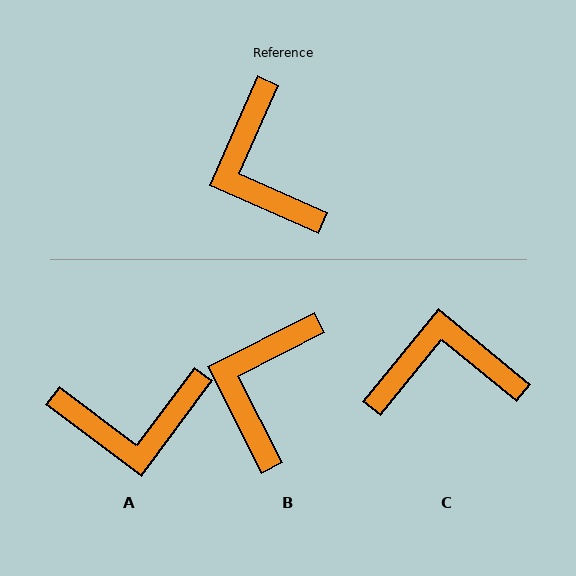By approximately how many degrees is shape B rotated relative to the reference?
Approximately 39 degrees clockwise.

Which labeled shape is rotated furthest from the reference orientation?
C, about 105 degrees away.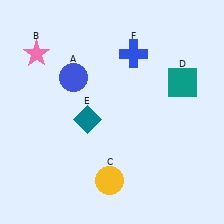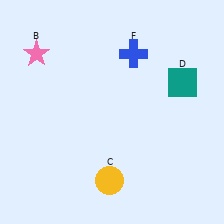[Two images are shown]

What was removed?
The blue circle (A), the teal diamond (E) were removed in Image 2.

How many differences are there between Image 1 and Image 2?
There are 2 differences between the two images.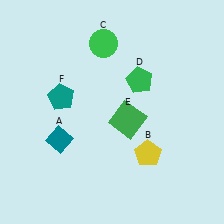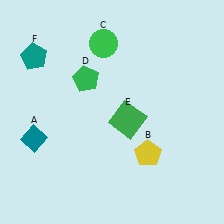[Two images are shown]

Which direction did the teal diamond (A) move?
The teal diamond (A) moved left.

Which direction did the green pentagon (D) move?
The green pentagon (D) moved left.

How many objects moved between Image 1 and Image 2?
3 objects moved between the two images.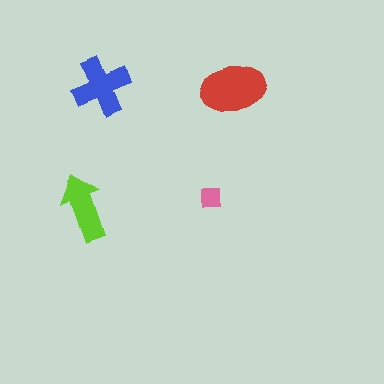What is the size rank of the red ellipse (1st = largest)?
1st.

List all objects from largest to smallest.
The red ellipse, the blue cross, the lime arrow, the pink square.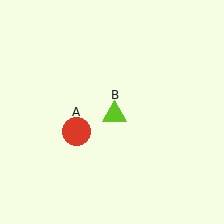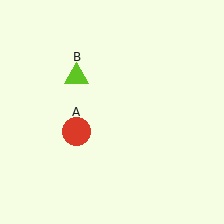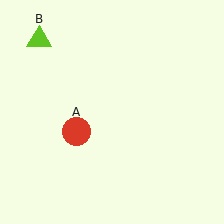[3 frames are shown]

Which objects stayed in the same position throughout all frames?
Red circle (object A) remained stationary.